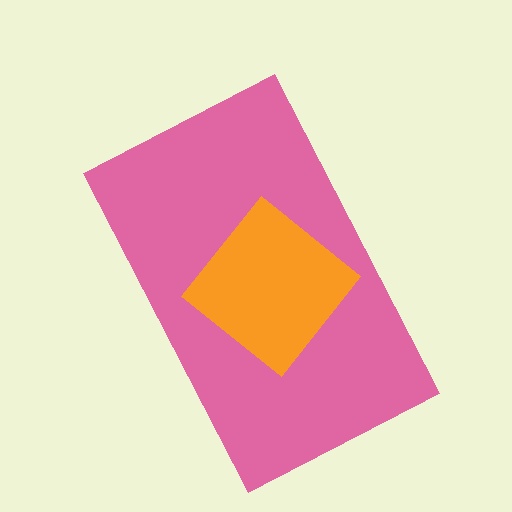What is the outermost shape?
The pink rectangle.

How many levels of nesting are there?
2.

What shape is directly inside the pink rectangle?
The orange diamond.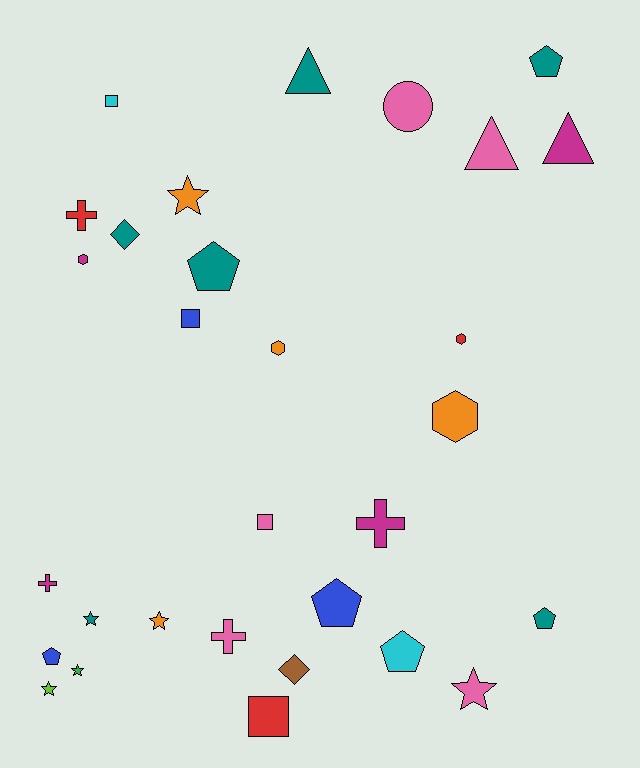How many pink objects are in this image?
There are 5 pink objects.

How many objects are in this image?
There are 30 objects.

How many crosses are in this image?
There are 4 crosses.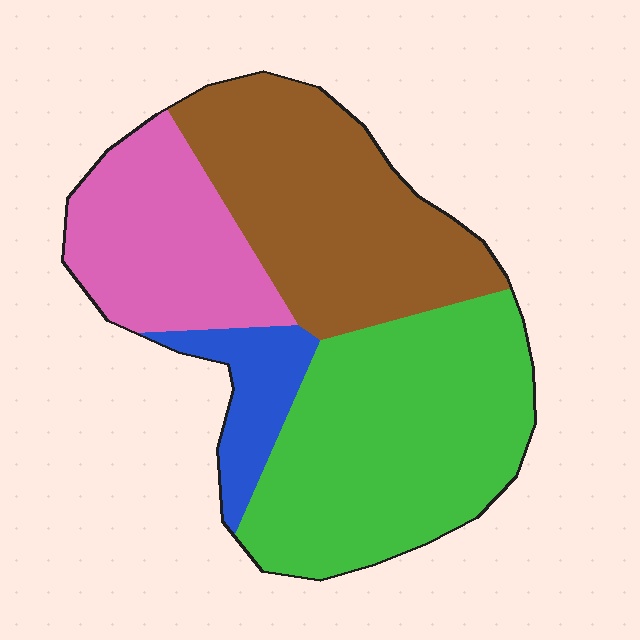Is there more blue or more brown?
Brown.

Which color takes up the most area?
Green, at roughly 40%.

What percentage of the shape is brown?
Brown covers roughly 30% of the shape.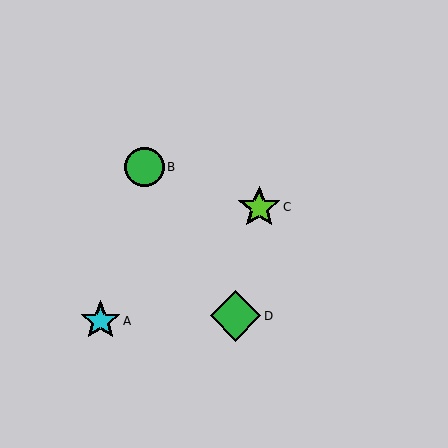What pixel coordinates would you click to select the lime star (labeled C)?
Click at (259, 207) to select the lime star C.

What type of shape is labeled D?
Shape D is a green diamond.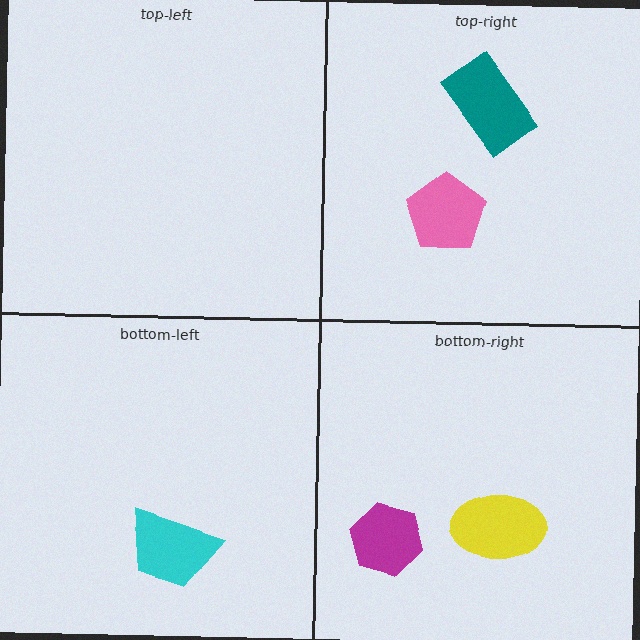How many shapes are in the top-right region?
2.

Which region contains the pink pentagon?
The top-right region.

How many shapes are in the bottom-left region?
1.